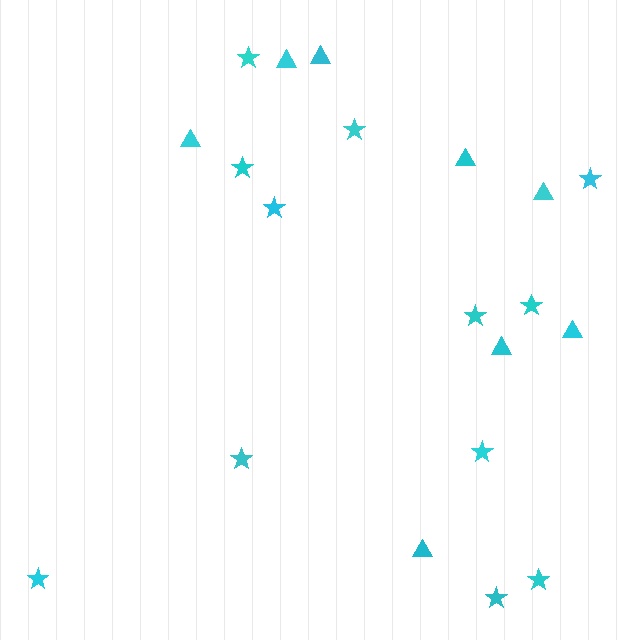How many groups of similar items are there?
There are 2 groups: one group of triangles (8) and one group of stars (12).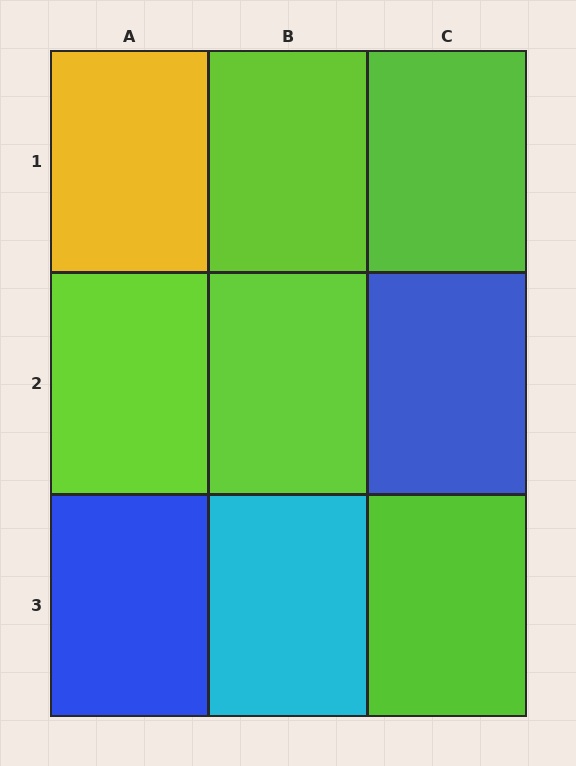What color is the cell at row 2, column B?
Lime.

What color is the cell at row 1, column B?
Lime.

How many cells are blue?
2 cells are blue.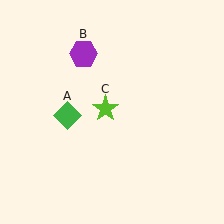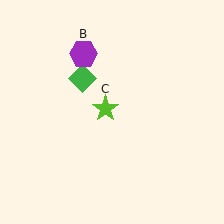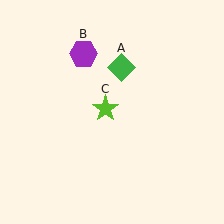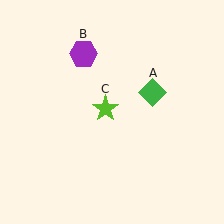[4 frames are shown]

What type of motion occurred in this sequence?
The green diamond (object A) rotated clockwise around the center of the scene.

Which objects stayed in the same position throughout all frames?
Purple hexagon (object B) and lime star (object C) remained stationary.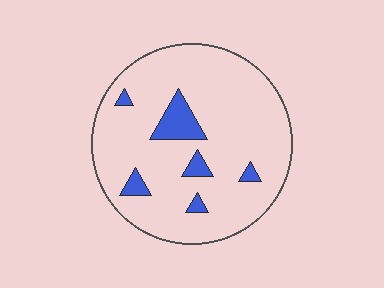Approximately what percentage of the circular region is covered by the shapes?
Approximately 10%.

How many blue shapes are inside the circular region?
6.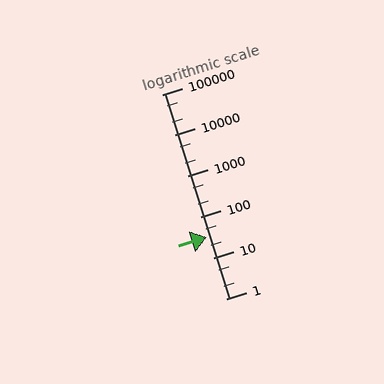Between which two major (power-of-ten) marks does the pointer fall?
The pointer is between 10 and 100.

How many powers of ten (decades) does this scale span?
The scale spans 5 decades, from 1 to 100000.